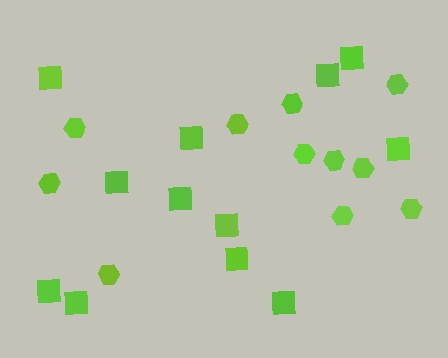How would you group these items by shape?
There are 2 groups: one group of squares (12) and one group of hexagons (11).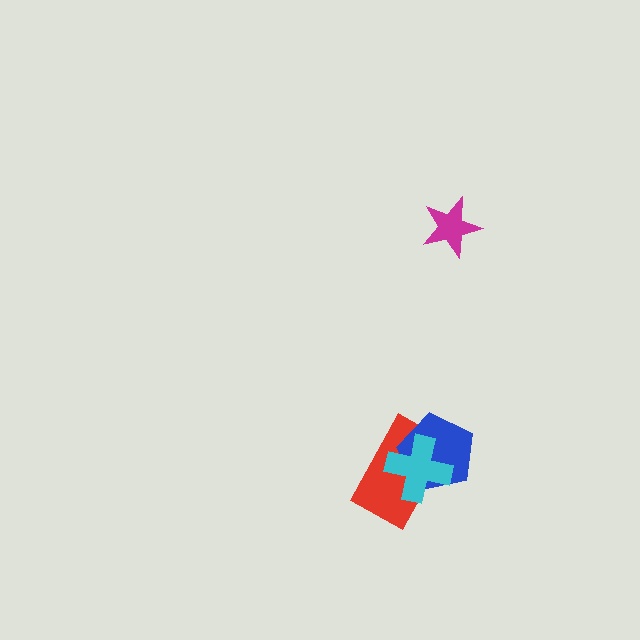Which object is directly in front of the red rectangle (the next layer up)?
The blue pentagon is directly in front of the red rectangle.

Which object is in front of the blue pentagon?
The cyan cross is in front of the blue pentagon.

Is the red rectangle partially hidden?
Yes, it is partially covered by another shape.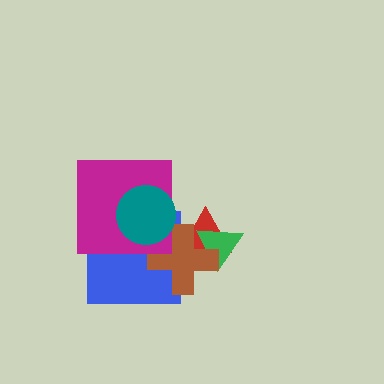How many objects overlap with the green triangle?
2 objects overlap with the green triangle.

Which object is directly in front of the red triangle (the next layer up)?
The green triangle is directly in front of the red triangle.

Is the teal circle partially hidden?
No, no other shape covers it.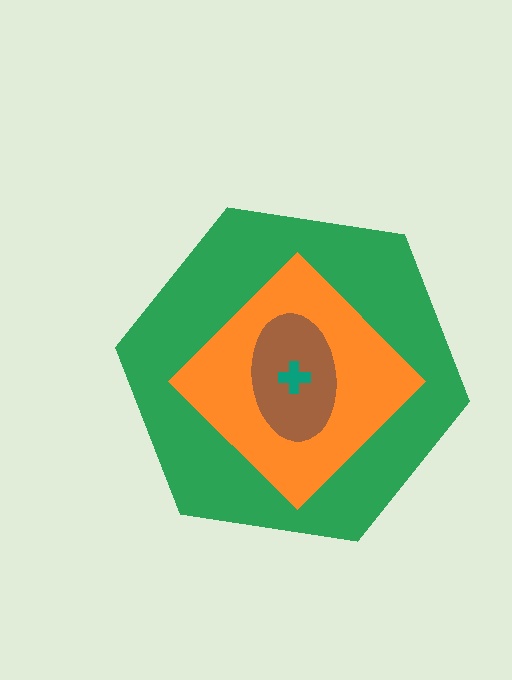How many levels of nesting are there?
4.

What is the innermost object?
The teal cross.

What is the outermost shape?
The green hexagon.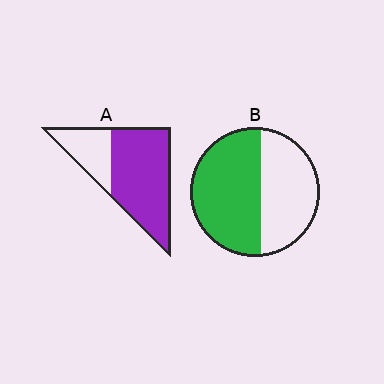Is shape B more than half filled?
Yes.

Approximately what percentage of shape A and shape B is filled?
A is approximately 70% and B is approximately 55%.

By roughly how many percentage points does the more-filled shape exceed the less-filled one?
By roughly 15 percentage points (A over B).